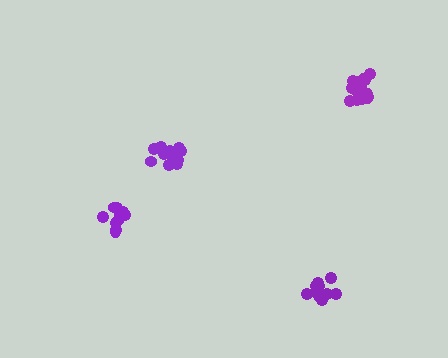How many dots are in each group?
Group 1: 12 dots, Group 2: 10 dots, Group 3: 16 dots, Group 4: 13 dots (51 total).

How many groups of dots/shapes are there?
There are 4 groups.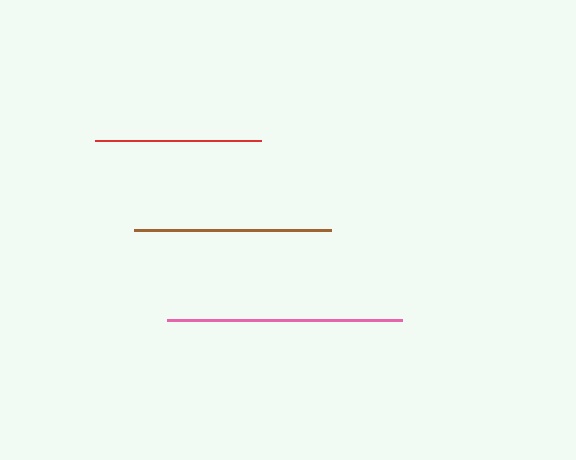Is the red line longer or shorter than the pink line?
The pink line is longer than the red line.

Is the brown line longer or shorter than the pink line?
The pink line is longer than the brown line.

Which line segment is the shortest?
The red line is the shortest at approximately 166 pixels.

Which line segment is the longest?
The pink line is the longest at approximately 235 pixels.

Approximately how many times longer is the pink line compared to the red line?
The pink line is approximately 1.4 times the length of the red line.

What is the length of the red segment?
The red segment is approximately 166 pixels long.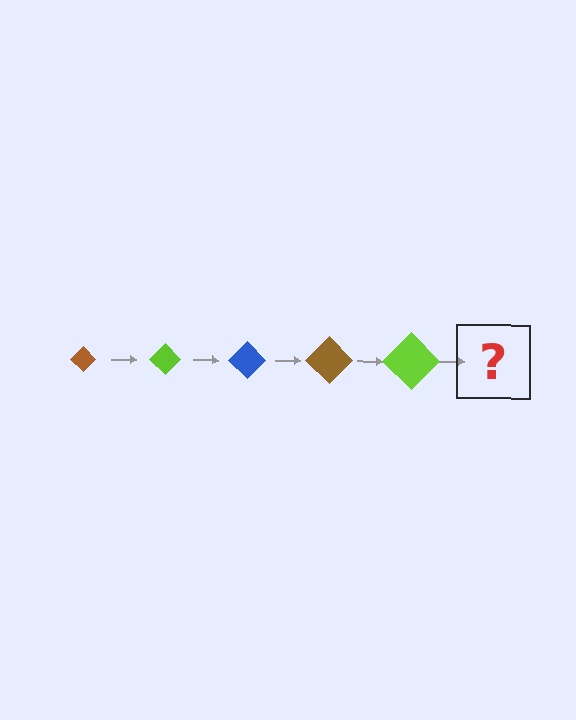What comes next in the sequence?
The next element should be a blue diamond, larger than the previous one.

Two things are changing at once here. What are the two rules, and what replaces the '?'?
The two rules are that the diamond grows larger each step and the color cycles through brown, lime, and blue. The '?' should be a blue diamond, larger than the previous one.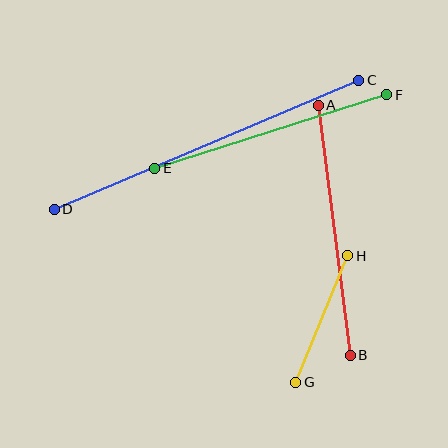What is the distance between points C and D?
The distance is approximately 331 pixels.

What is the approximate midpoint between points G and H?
The midpoint is at approximately (322, 319) pixels.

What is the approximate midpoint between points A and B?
The midpoint is at approximately (334, 230) pixels.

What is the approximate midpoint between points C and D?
The midpoint is at approximately (207, 145) pixels.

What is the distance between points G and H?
The distance is approximately 136 pixels.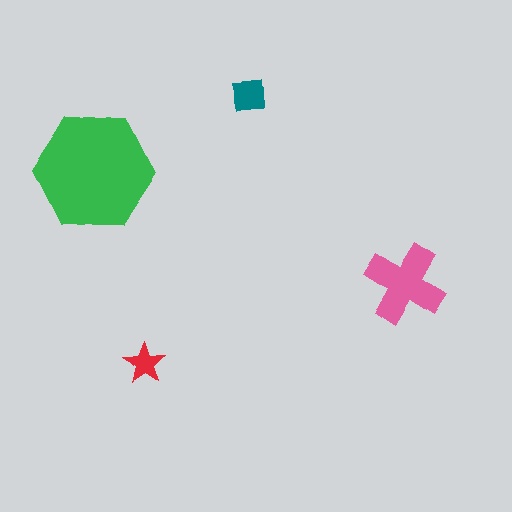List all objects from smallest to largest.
The red star, the teal square, the pink cross, the green hexagon.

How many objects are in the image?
There are 4 objects in the image.